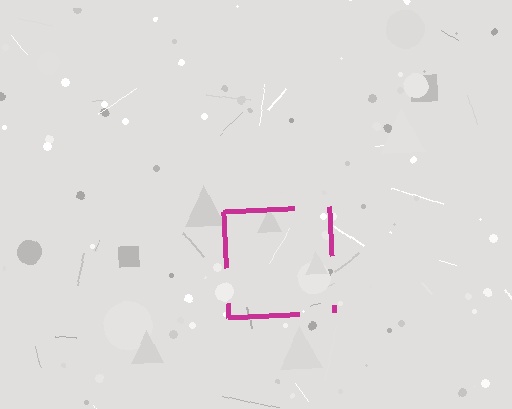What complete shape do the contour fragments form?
The contour fragments form a square.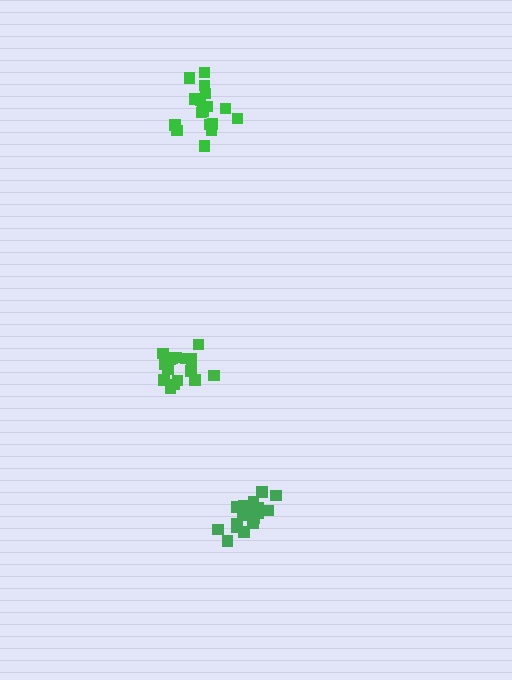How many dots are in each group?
Group 1: 16 dots, Group 2: 17 dots, Group 3: 20 dots (53 total).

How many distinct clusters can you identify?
There are 3 distinct clusters.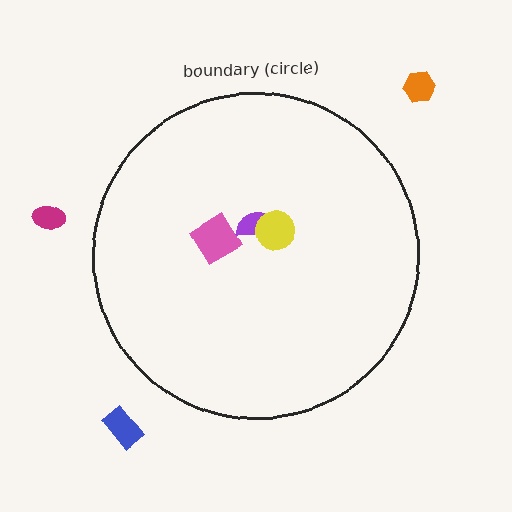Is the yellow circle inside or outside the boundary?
Inside.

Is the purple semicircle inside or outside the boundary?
Inside.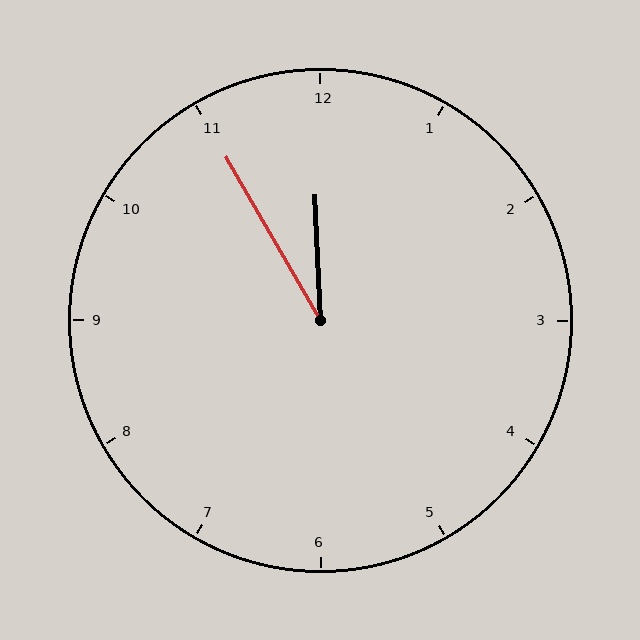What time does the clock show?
11:55.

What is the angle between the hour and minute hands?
Approximately 28 degrees.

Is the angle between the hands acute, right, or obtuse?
It is acute.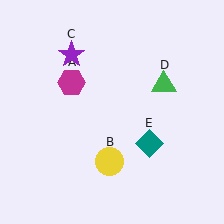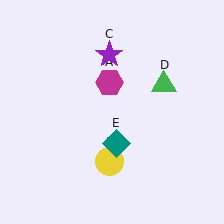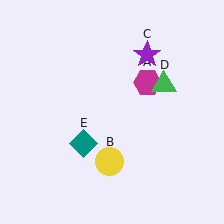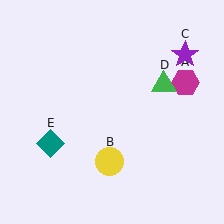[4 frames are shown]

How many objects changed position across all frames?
3 objects changed position: magenta hexagon (object A), purple star (object C), teal diamond (object E).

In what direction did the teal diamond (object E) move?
The teal diamond (object E) moved left.